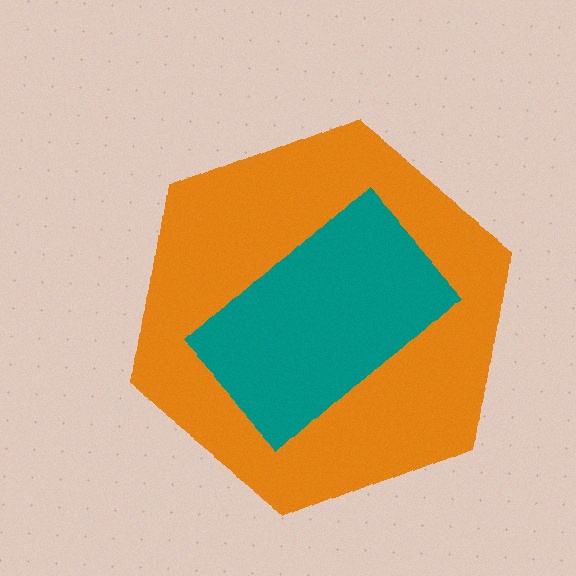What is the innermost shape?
The teal rectangle.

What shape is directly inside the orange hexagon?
The teal rectangle.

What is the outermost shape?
The orange hexagon.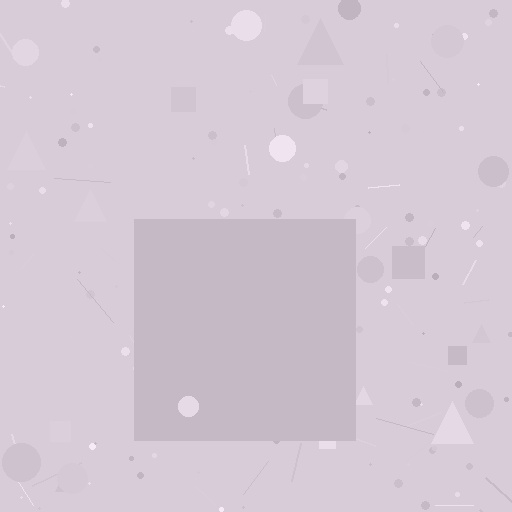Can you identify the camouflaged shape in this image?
The camouflaged shape is a square.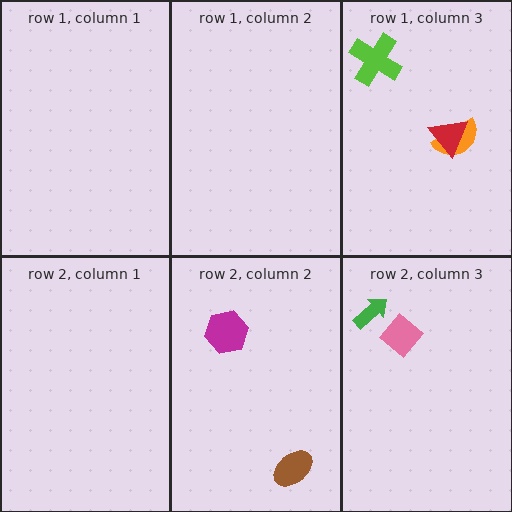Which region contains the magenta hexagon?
The row 2, column 2 region.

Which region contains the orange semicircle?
The row 1, column 3 region.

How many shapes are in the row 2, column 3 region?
2.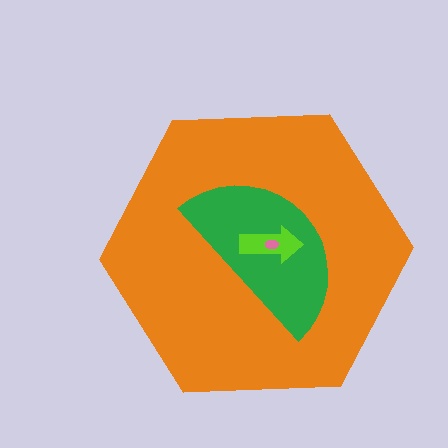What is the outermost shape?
The orange hexagon.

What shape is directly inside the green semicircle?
The lime arrow.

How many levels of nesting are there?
4.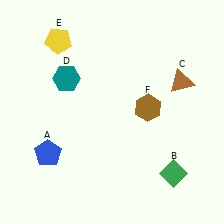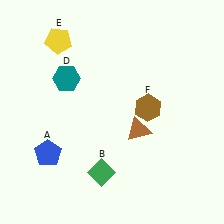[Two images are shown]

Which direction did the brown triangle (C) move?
The brown triangle (C) moved down.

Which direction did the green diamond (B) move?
The green diamond (B) moved left.